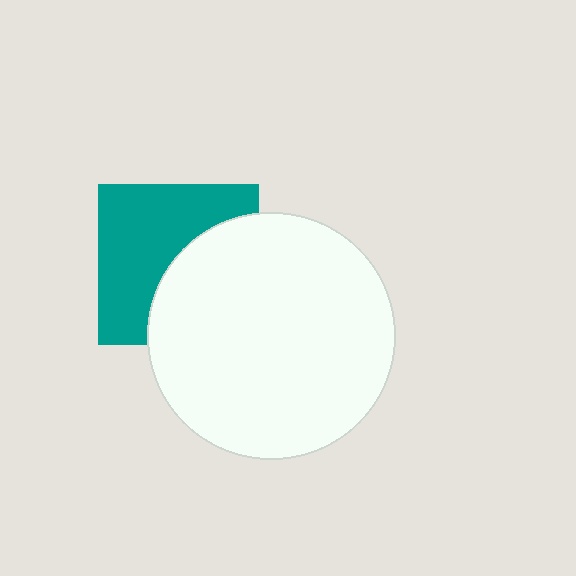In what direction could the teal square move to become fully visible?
The teal square could move left. That would shift it out from behind the white circle entirely.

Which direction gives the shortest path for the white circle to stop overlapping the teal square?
Moving right gives the shortest separation.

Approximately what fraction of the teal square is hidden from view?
Roughly 45% of the teal square is hidden behind the white circle.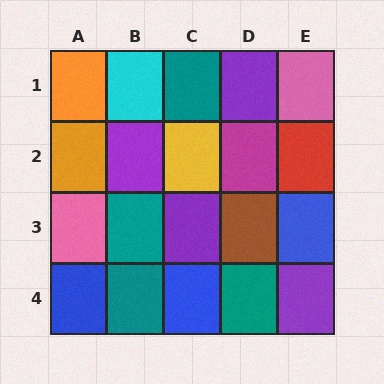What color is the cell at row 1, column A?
Orange.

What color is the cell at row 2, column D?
Magenta.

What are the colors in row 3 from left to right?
Pink, teal, purple, brown, blue.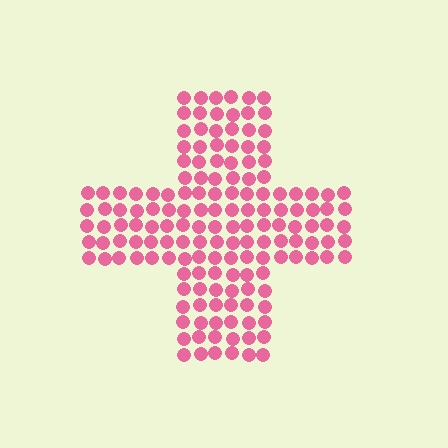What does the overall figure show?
The overall figure shows a cross.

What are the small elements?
The small elements are circles.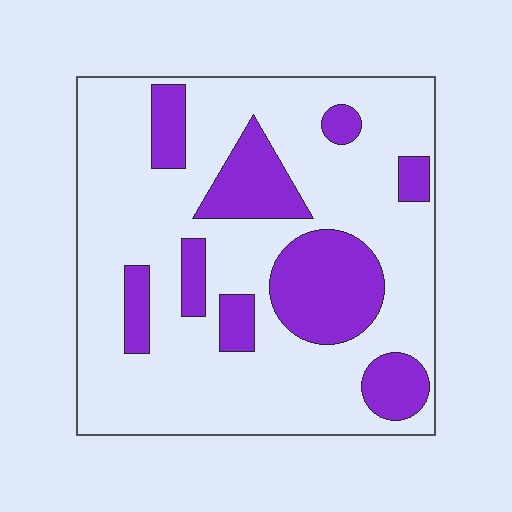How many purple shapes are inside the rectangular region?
9.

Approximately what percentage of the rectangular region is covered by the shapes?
Approximately 25%.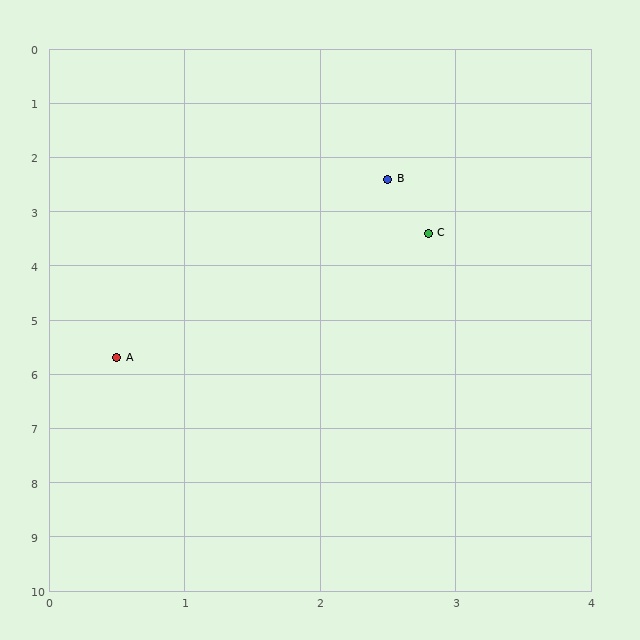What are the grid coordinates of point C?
Point C is at approximately (2.8, 3.4).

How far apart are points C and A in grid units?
Points C and A are about 3.3 grid units apart.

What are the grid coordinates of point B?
Point B is at approximately (2.5, 2.4).